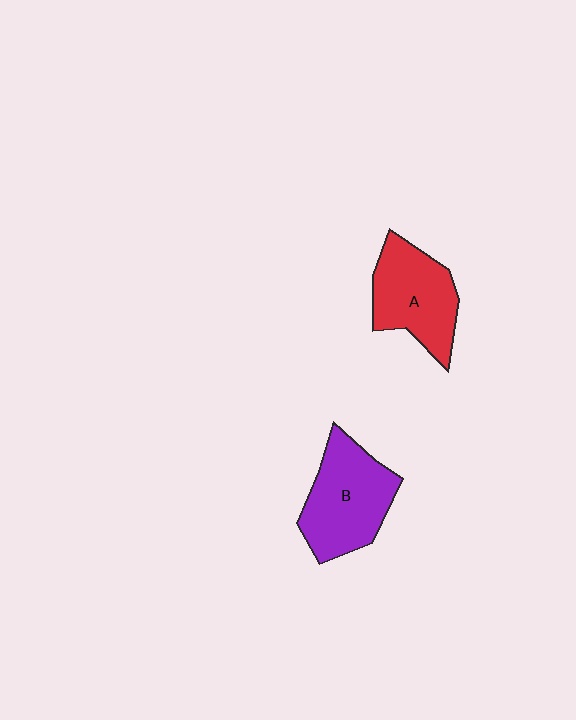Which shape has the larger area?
Shape B (purple).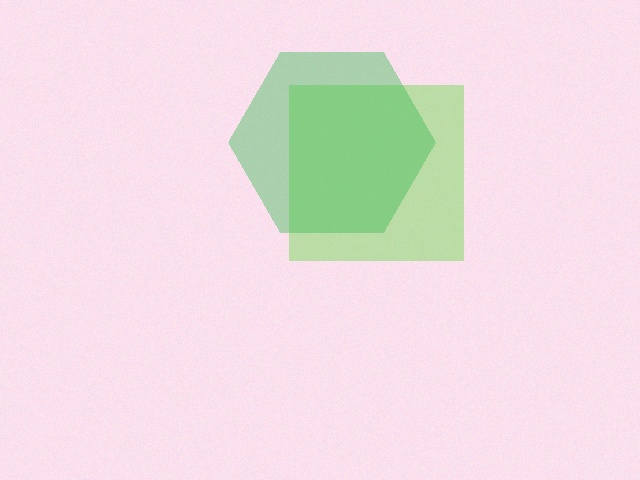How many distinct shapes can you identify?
There are 2 distinct shapes: a lime square, a green hexagon.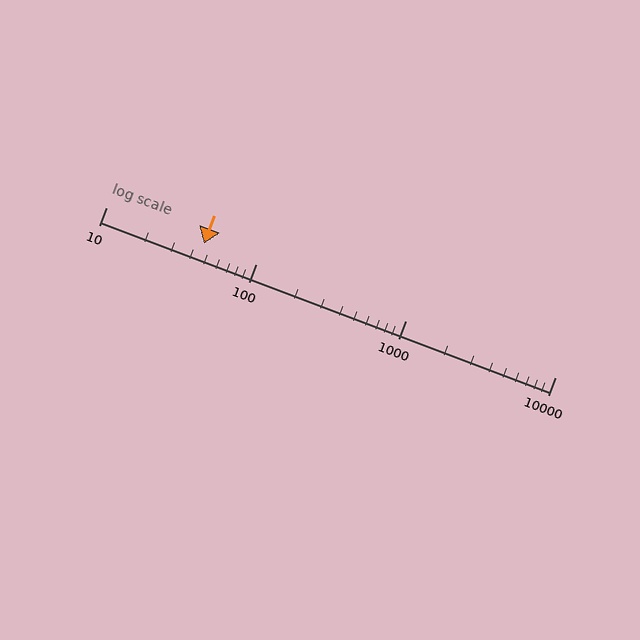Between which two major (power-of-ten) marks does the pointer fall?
The pointer is between 10 and 100.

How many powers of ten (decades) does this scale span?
The scale spans 3 decades, from 10 to 10000.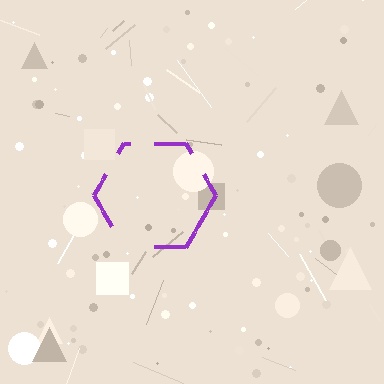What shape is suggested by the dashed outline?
The dashed outline suggests a hexagon.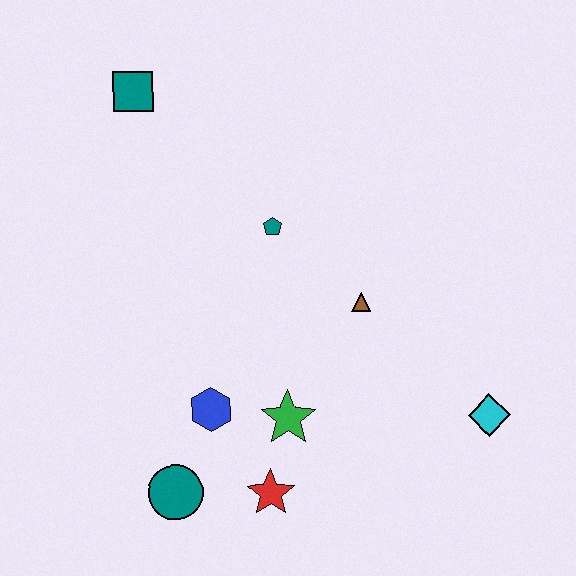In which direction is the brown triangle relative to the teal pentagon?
The brown triangle is to the right of the teal pentagon.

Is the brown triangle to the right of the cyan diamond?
No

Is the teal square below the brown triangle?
No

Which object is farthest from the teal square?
The cyan diamond is farthest from the teal square.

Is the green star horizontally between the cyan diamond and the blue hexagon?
Yes